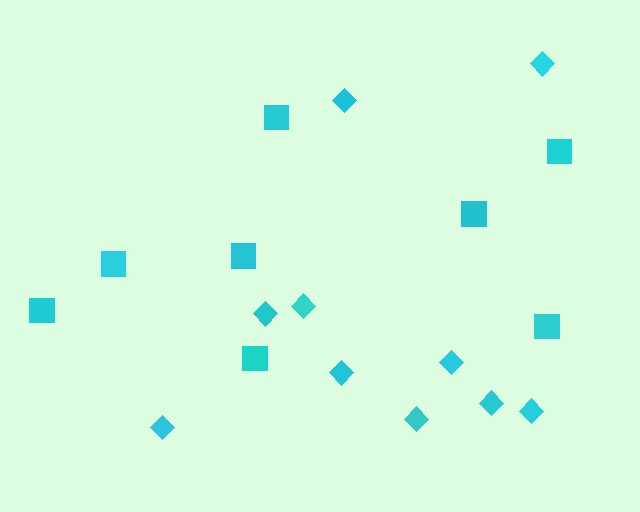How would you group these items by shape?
There are 2 groups: one group of diamonds (10) and one group of squares (8).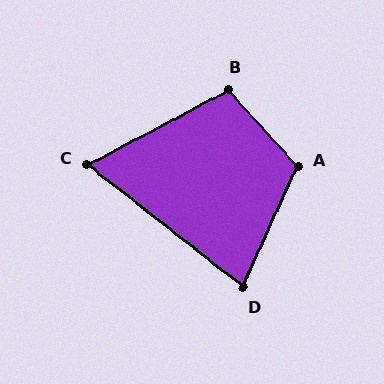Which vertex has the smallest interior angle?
C, at approximately 66 degrees.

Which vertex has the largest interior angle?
A, at approximately 114 degrees.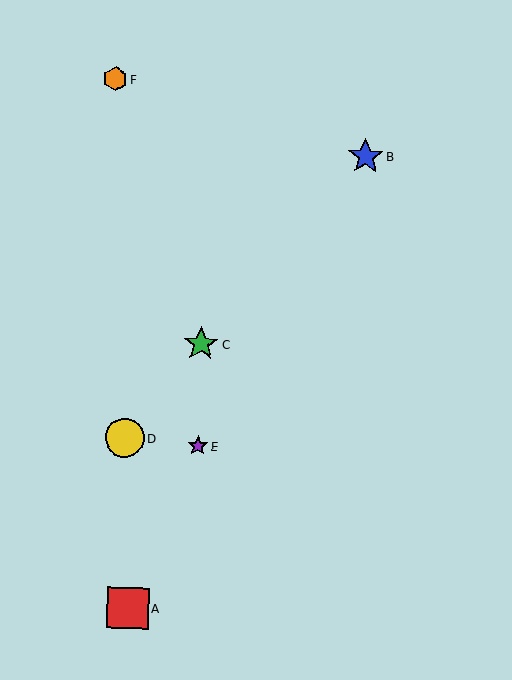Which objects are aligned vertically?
Objects C, E are aligned vertically.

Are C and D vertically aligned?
No, C is at x≈201 and D is at x≈125.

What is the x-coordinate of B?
Object B is at x≈366.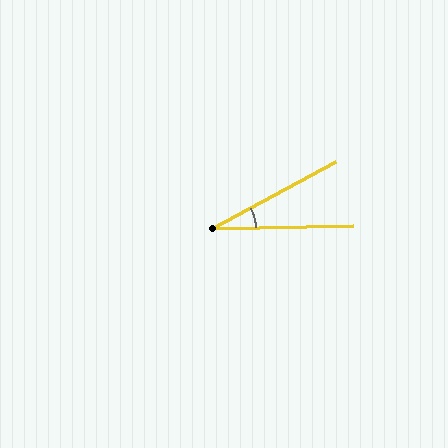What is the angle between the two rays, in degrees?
Approximately 27 degrees.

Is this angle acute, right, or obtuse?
It is acute.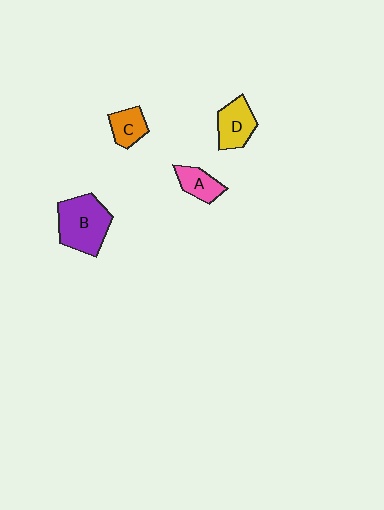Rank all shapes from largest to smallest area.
From largest to smallest: B (purple), D (yellow), C (orange), A (pink).